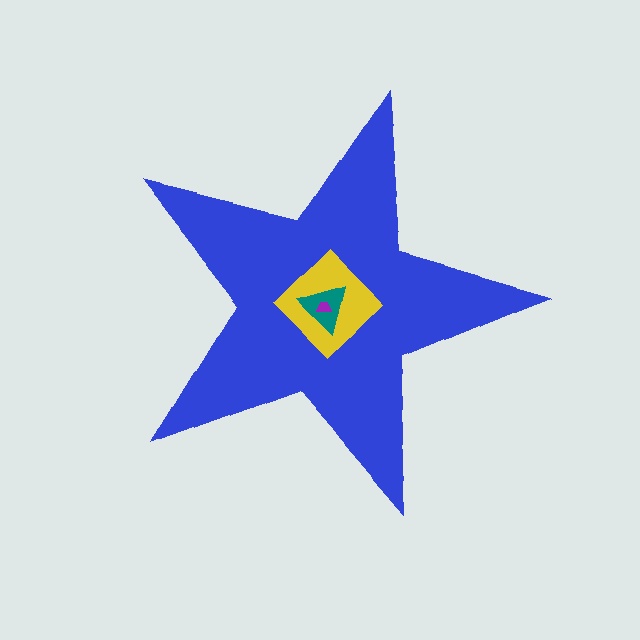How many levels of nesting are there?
4.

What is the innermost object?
The purple trapezoid.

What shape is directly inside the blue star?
The yellow diamond.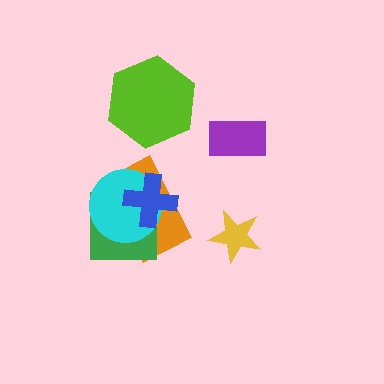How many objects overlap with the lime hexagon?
0 objects overlap with the lime hexagon.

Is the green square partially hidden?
Yes, it is partially covered by another shape.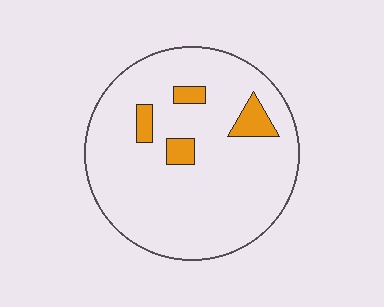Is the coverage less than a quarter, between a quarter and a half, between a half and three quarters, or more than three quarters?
Less than a quarter.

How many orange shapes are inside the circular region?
4.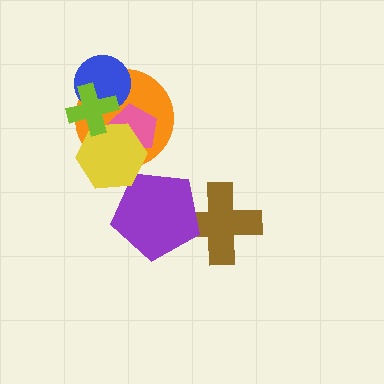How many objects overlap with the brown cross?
1 object overlaps with the brown cross.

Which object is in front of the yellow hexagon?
The lime cross is in front of the yellow hexagon.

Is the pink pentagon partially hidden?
Yes, it is partially covered by another shape.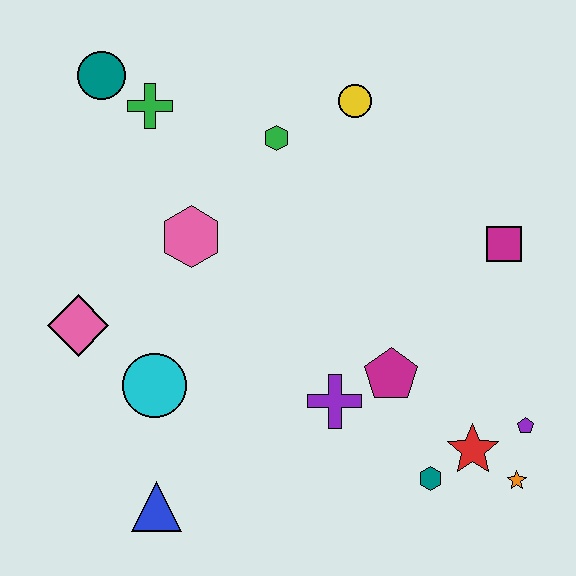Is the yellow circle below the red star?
No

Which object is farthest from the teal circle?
The orange star is farthest from the teal circle.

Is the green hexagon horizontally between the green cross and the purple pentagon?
Yes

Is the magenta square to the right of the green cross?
Yes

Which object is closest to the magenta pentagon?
The purple cross is closest to the magenta pentagon.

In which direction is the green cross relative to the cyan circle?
The green cross is above the cyan circle.